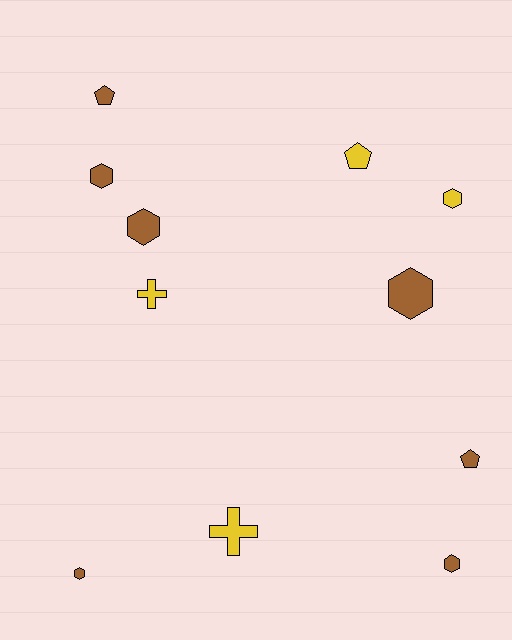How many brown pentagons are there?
There are 2 brown pentagons.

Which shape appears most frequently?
Hexagon, with 6 objects.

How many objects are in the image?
There are 11 objects.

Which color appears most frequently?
Brown, with 7 objects.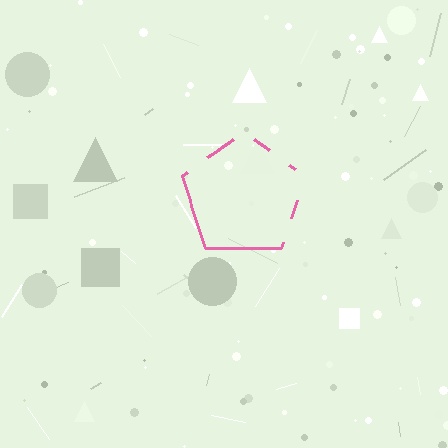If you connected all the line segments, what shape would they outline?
They would outline a pentagon.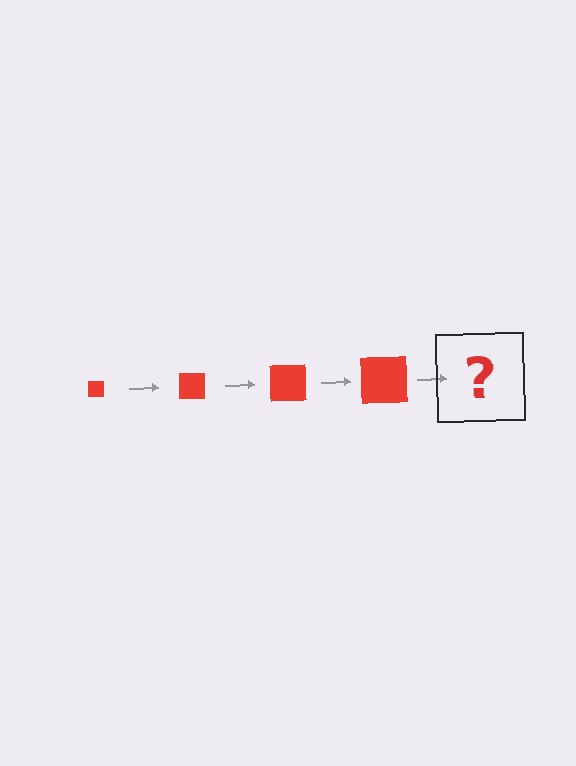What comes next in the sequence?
The next element should be a red square, larger than the previous one.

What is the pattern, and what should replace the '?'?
The pattern is that the square gets progressively larger each step. The '?' should be a red square, larger than the previous one.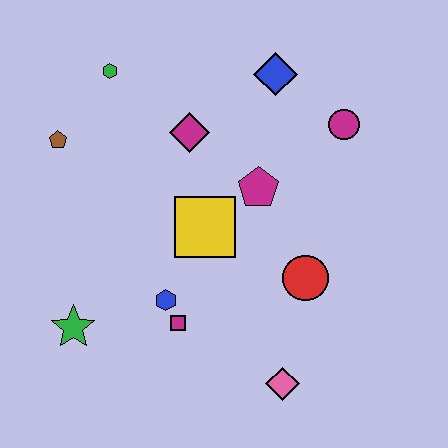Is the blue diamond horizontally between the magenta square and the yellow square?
No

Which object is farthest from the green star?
The magenta circle is farthest from the green star.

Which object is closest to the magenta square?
The blue hexagon is closest to the magenta square.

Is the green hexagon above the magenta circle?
Yes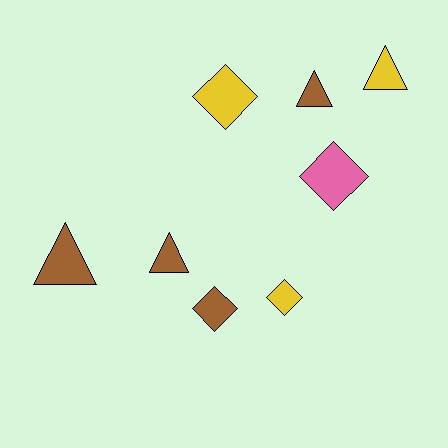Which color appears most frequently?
Brown, with 4 objects.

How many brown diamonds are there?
There is 1 brown diamond.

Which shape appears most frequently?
Diamond, with 4 objects.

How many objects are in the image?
There are 8 objects.